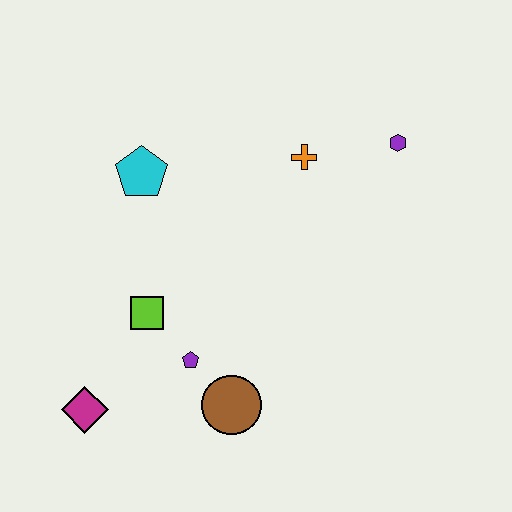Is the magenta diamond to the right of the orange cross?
No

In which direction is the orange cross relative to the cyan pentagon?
The orange cross is to the right of the cyan pentagon.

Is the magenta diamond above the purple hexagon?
No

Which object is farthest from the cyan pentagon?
The purple hexagon is farthest from the cyan pentagon.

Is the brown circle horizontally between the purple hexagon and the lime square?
Yes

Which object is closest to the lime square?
The purple pentagon is closest to the lime square.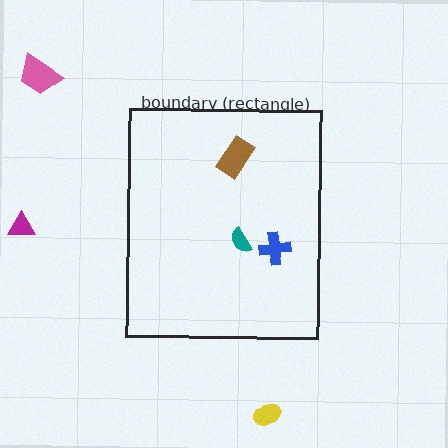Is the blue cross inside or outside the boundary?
Inside.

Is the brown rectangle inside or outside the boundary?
Inside.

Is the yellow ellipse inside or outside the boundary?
Outside.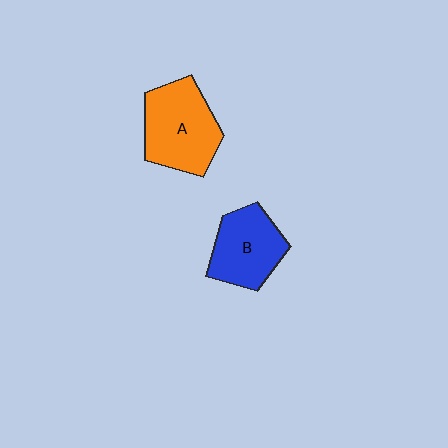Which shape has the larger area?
Shape A (orange).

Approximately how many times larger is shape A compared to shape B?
Approximately 1.2 times.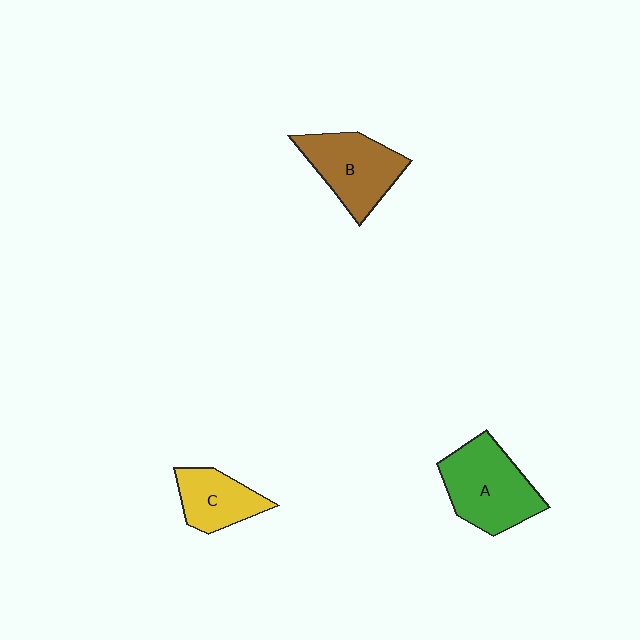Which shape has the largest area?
Shape A (green).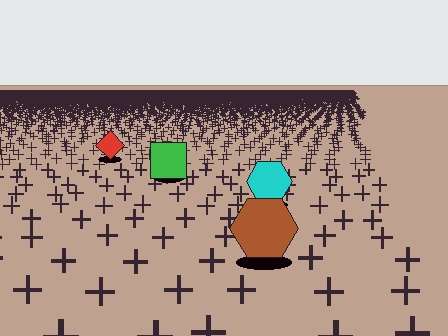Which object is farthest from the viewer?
The red diamond is farthest from the viewer. It appears smaller and the ground texture around it is denser.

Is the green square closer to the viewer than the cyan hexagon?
No. The cyan hexagon is closer — you can tell from the texture gradient: the ground texture is coarser near it.